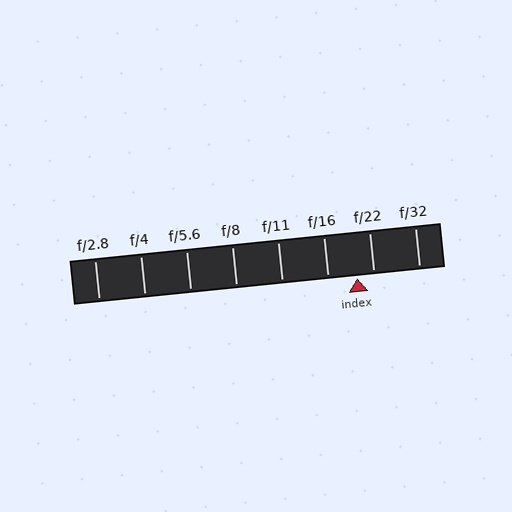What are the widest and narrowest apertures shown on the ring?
The widest aperture shown is f/2.8 and the narrowest is f/32.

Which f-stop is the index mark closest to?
The index mark is closest to f/22.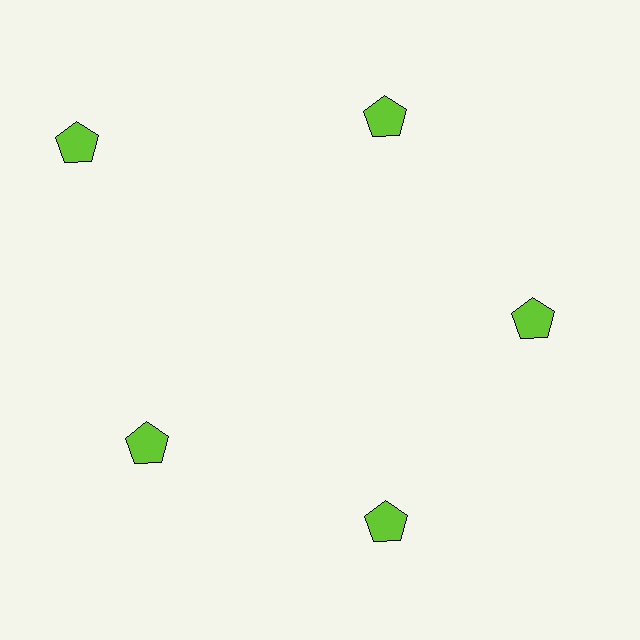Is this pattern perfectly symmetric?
No. The 5 lime pentagons are arranged in a ring, but one element near the 10 o'clock position is pushed outward from the center, breaking the 5-fold rotational symmetry.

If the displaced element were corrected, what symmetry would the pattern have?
It would have 5-fold rotational symmetry — the pattern would map onto itself every 72 degrees.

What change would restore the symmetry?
The symmetry would be restored by moving it inward, back onto the ring so that all 5 pentagons sit at equal angles and equal distance from the center.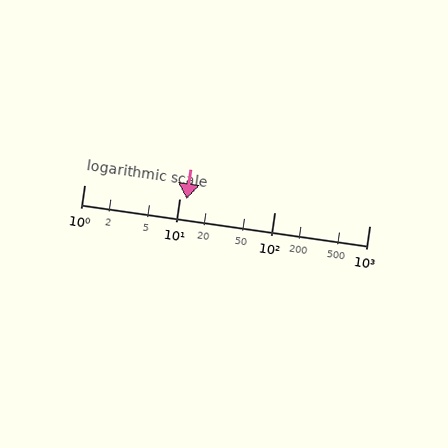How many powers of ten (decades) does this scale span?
The scale spans 3 decades, from 1 to 1000.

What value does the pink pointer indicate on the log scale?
The pointer indicates approximately 12.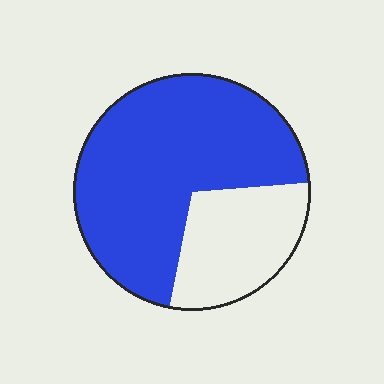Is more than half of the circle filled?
Yes.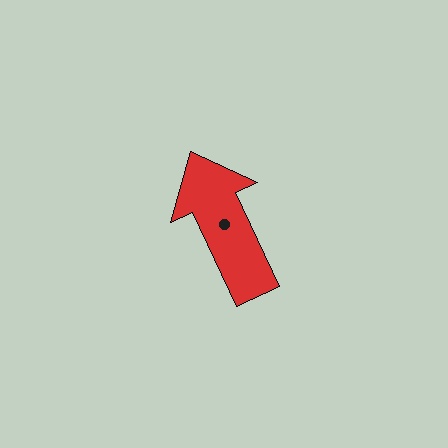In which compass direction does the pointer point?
Northwest.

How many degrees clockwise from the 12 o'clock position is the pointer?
Approximately 335 degrees.